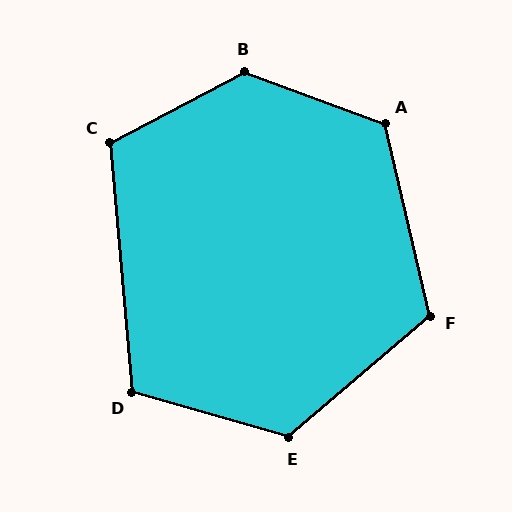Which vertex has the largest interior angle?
B, at approximately 132 degrees.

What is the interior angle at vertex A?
Approximately 124 degrees (obtuse).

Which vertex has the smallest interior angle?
D, at approximately 111 degrees.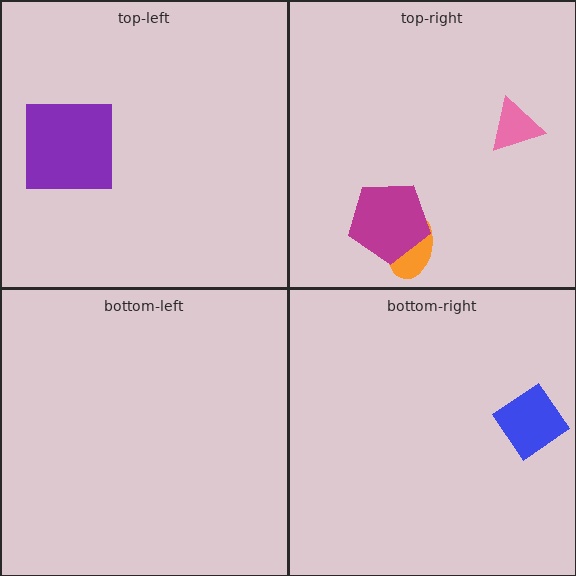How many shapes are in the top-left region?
1.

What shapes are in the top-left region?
The purple square.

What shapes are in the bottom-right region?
The blue diamond.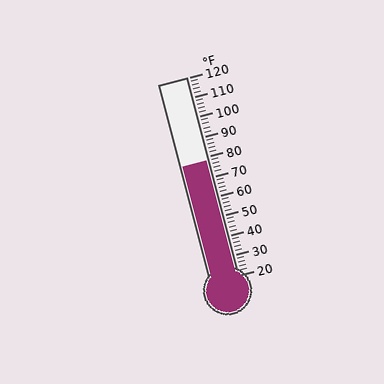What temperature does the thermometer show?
The thermometer shows approximately 78°F.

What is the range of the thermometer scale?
The thermometer scale ranges from 20°F to 120°F.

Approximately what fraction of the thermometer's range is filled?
The thermometer is filled to approximately 60% of its range.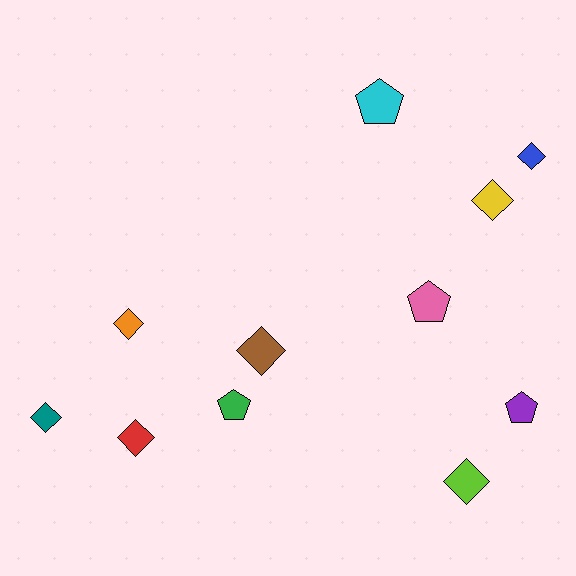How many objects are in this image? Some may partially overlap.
There are 11 objects.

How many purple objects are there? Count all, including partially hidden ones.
There is 1 purple object.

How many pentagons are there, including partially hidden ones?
There are 4 pentagons.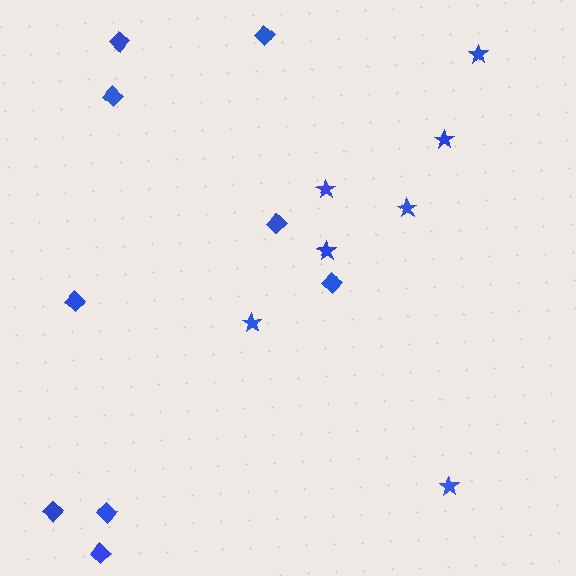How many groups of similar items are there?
There are 2 groups: one group of stars (7) and one group of diamonds (9).